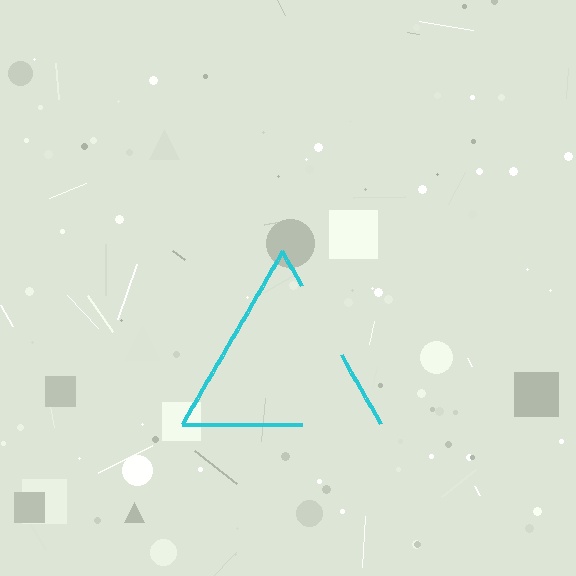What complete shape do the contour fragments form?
The contour fragments form a triangle.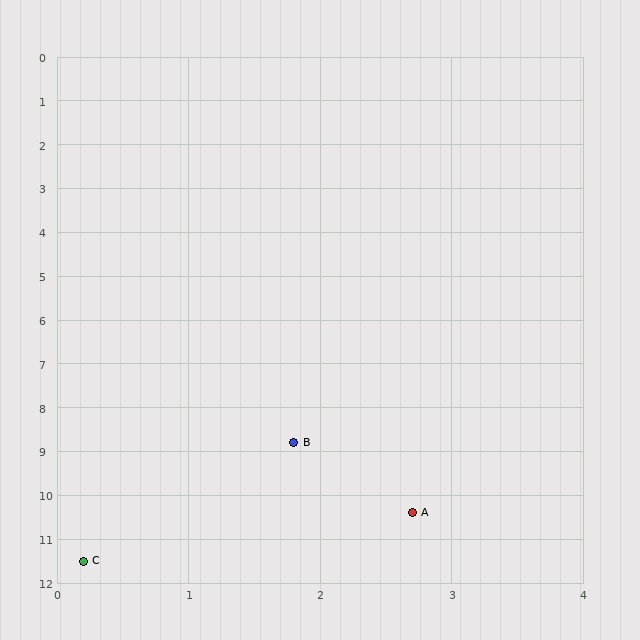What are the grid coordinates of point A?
Point A is at approximately (2.7, 10.4).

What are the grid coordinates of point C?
Point C is at approximately (0.2, 11.5).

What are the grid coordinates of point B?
Point B is at approximately (1.8, 8.8).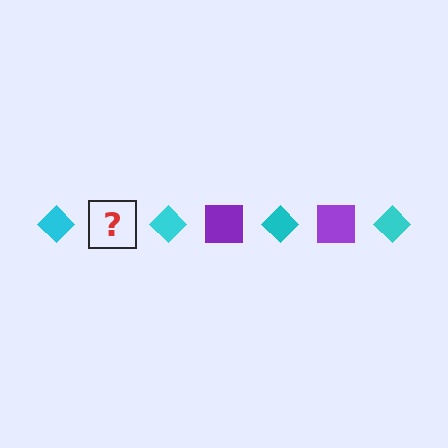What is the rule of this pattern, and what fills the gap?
The rule is that the pattern alternates between cyan diamond and purple square. The gap should be filled with a purple square.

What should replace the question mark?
The question mark should be replaced with a purple square.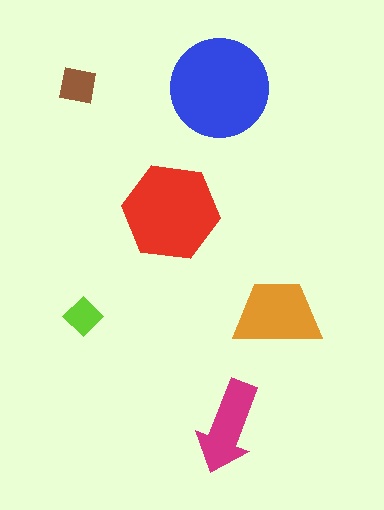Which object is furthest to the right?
The orange trapezoid is rightmost.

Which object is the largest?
The blue circle.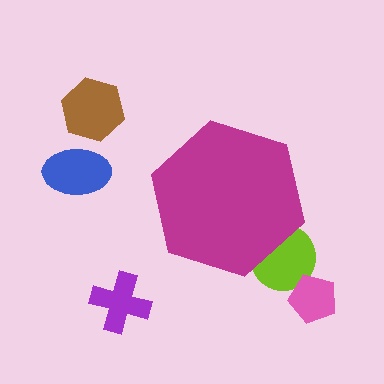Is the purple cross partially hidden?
No, the purple cross is fully visible.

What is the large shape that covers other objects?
A magenta hexagon.